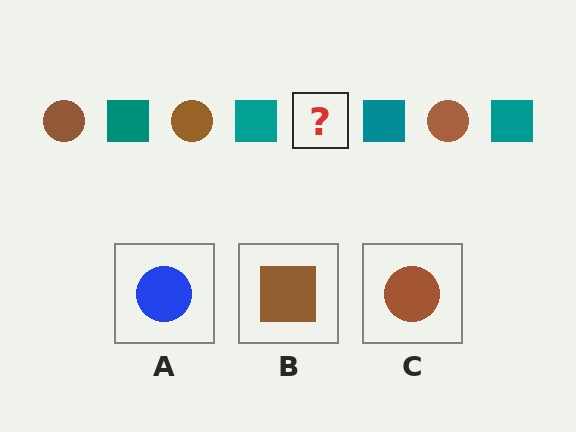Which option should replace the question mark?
Option C.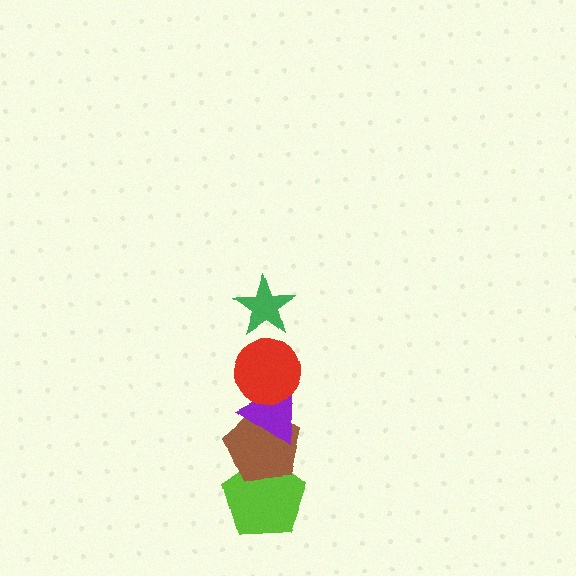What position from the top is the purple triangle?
The purple triangle is 3rd from the top.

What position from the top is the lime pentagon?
The lime pentagon is 5th from the top.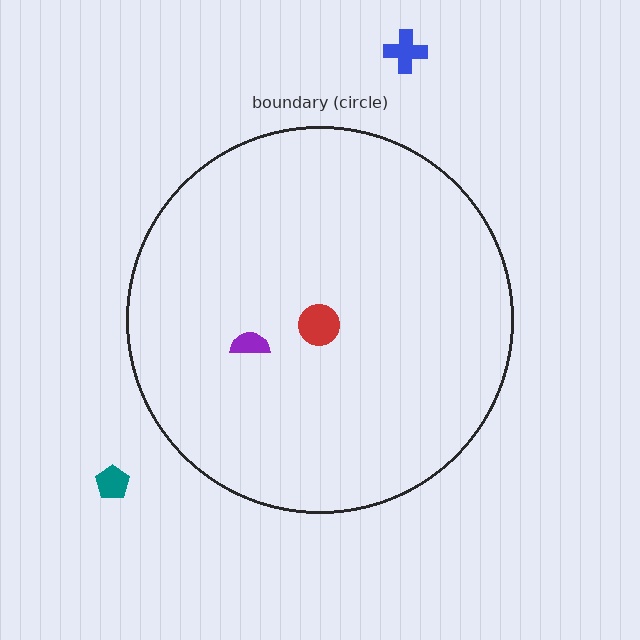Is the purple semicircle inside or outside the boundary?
Inside.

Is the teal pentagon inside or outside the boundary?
Outside.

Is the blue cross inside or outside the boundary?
Outside.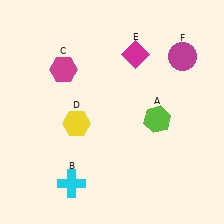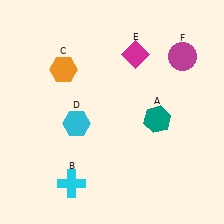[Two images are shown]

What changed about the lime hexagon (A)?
In Image 1, A is lime. In Image 2, it changed to teal.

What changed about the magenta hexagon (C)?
In Image 1, C is magenta. In Image 2, it changed to orange.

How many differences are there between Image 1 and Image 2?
There are 3 differences between the two images.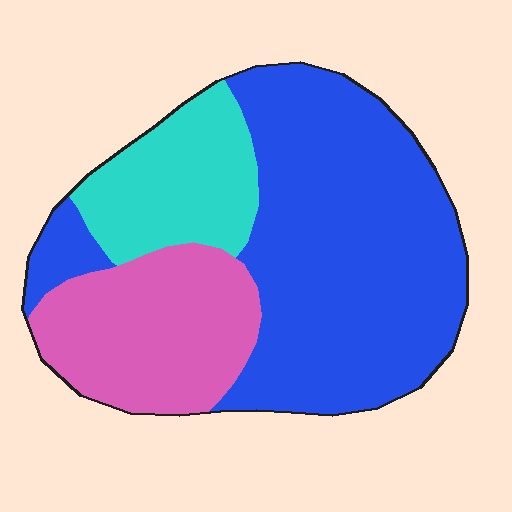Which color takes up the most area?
Blue, at roughly 55%.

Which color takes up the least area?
Cyan, at roughly 20%.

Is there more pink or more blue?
Blue.